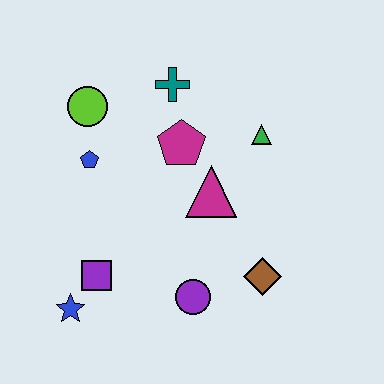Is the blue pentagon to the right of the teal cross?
No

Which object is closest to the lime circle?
The blue pentagon is closest to the lime circle.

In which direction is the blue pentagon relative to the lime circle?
The blue pentagon is below the lime circle.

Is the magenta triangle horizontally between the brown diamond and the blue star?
Yes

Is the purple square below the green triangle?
Yes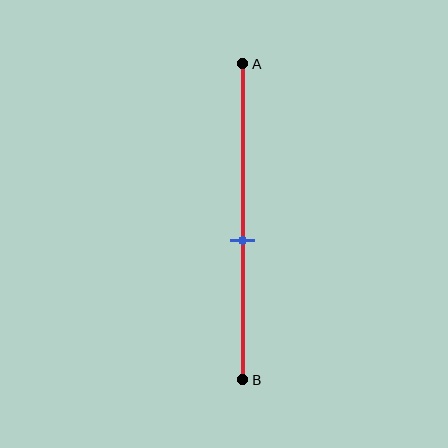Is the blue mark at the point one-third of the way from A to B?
No, the mark is at about 55% from A, not at the 33% one-third point.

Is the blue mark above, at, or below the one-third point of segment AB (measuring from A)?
The blue mark is below the one-third point of segment AB.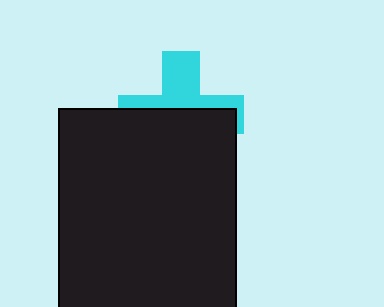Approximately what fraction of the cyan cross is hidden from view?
Roughly 59% of the cyan cross is hidden behind the black rectangle.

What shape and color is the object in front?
The object in front is a black rectangle.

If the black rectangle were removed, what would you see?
You would see the complete cyan cross.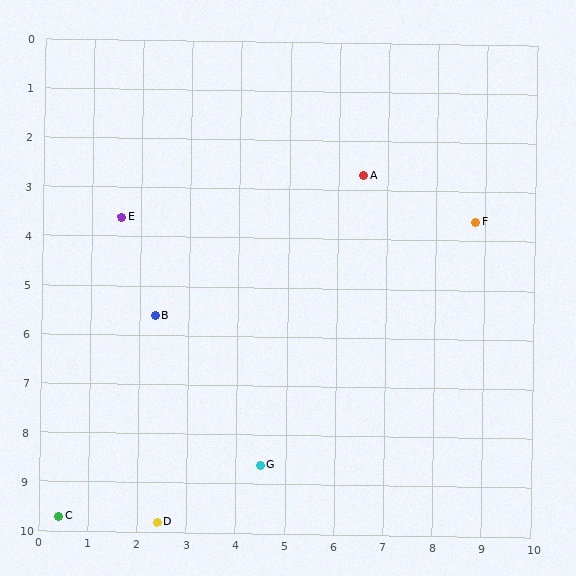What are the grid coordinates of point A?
Point A is at approximately (6.5, 2.7).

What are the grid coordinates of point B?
Point B is at approximately (2.3, 5.6).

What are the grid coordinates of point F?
Point F is at approximately (8.8, 3.6).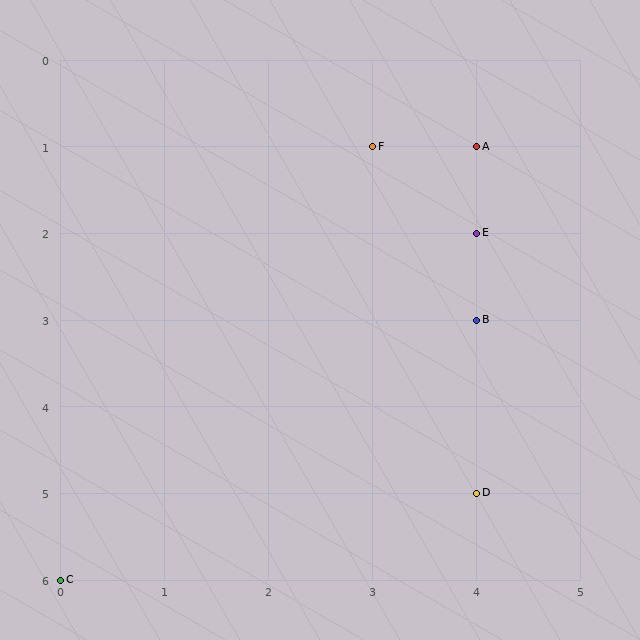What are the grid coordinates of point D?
Point D is at grid coordinates (4, 5).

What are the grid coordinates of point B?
Point B is at grid coordinates (4, 3).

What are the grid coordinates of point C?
Point C is at grid coordinates (0, 6).